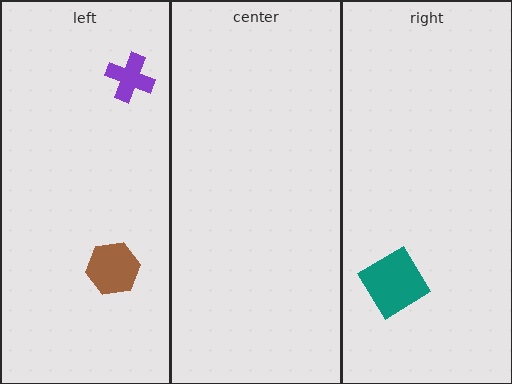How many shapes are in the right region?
1.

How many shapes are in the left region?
2.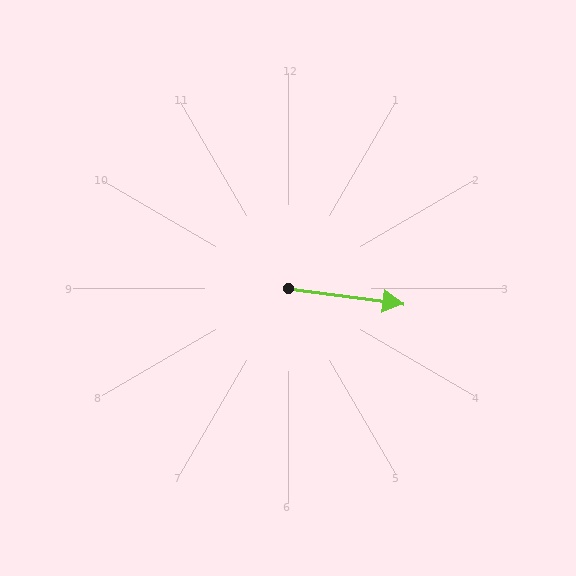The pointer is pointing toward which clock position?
Roughly 3 o'clock.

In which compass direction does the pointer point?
East.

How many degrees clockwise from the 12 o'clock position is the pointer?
Approximately 98 degrees.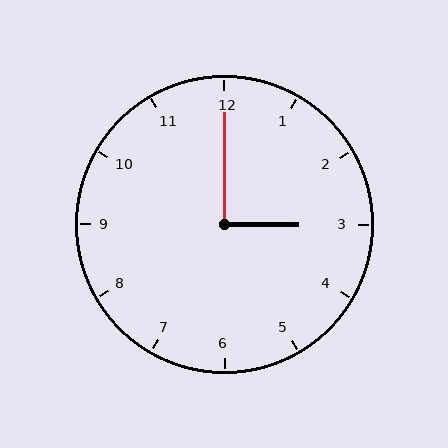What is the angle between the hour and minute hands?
Approximately 90 degrees.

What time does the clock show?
3:00.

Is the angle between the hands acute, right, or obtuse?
It is right.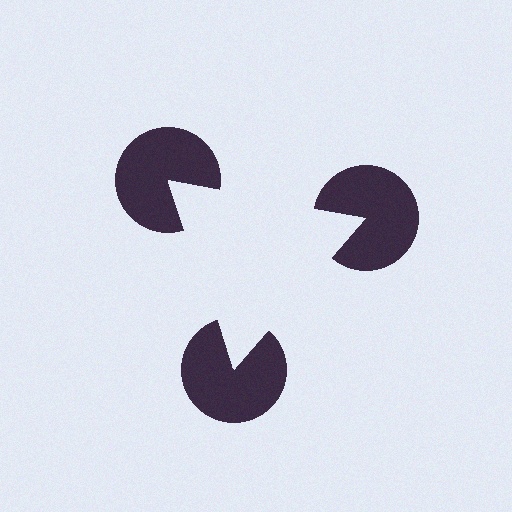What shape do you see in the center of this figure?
An illusory triangle — its edges are inferred from the aligned wedge cuts in the pac-man discs, not physically drawn.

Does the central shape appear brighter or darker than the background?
It typically appears slightly brighter than the background, even though no actual brightness change is drawn.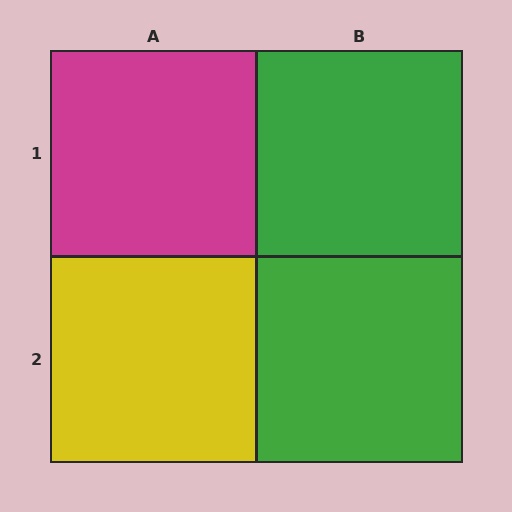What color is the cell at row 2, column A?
Yellow.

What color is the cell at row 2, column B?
Green.